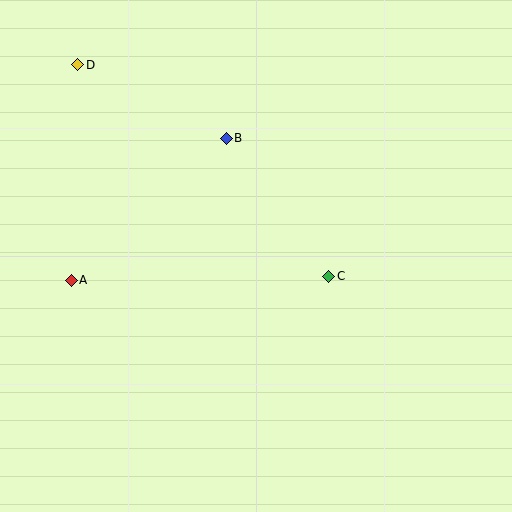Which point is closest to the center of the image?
Point C at (329, 276) is closest to the center.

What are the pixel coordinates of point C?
Point C is at (329, 276).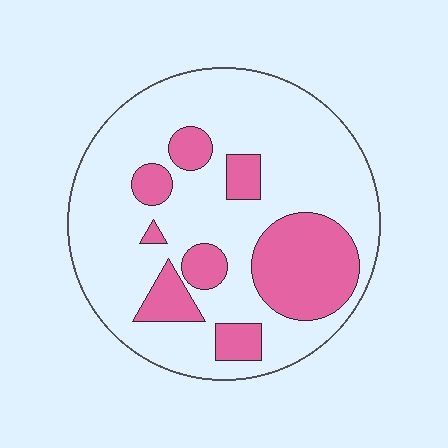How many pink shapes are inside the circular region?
8.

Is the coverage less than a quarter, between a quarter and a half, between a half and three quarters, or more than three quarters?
Between a quarter and a half.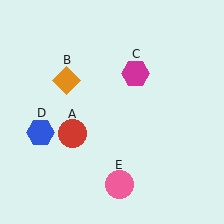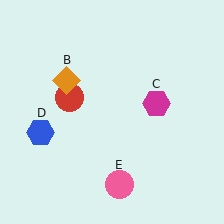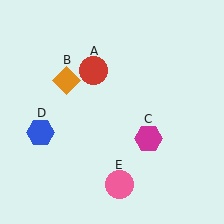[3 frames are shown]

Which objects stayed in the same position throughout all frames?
Orange diamond (object B) and blue hexagon (object D) and pink circle (object E) remained stationary.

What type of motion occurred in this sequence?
The red circle (object A), magenta hexagon (object C) rotated clockwise around the center of the scene.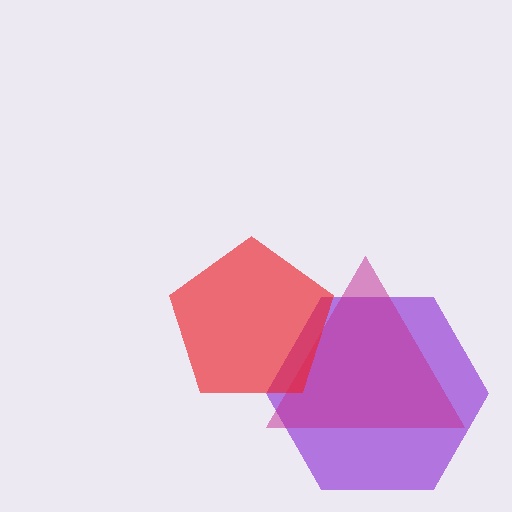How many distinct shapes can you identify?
There are 3 distinct shapes: a purple hexagon, a magenta triangle, a red pentagon.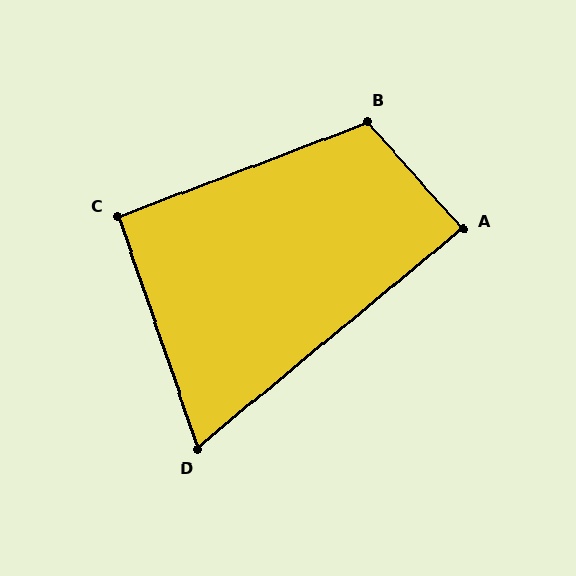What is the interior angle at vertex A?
Approximately 88 degrees (approximately right).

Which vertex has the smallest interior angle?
D, at approximately 69 degrees.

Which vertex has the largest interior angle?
B, at approximately 111 degrees.